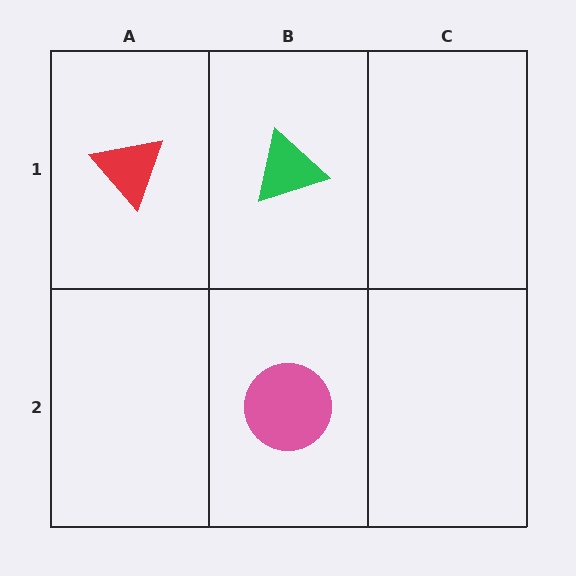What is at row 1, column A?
A red triangle.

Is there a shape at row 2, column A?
No, that cell is empty.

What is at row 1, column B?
A green triangle.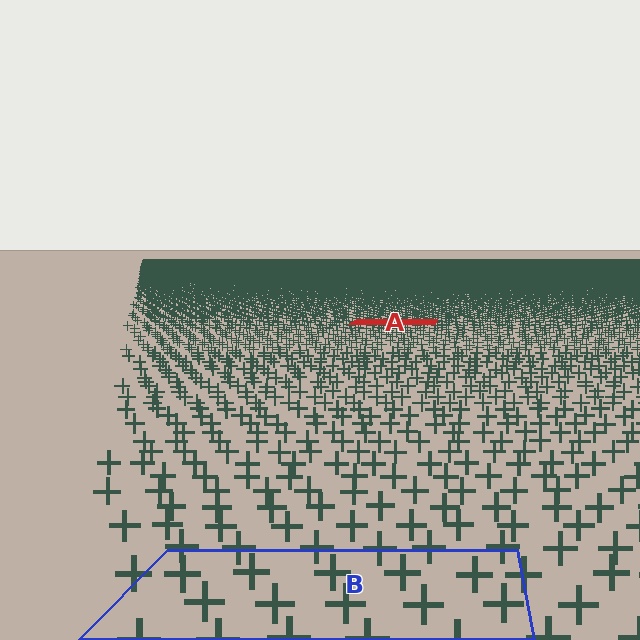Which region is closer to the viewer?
Region B is closer. The texture elements there are larger and more spread out.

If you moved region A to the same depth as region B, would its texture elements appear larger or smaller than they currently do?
They would appear larger. At a closer depth, the same texture elements are projected at a bigger on-screen size.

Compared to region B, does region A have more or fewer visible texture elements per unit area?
Region A has more texture elements per unit area — they are packed more densely because it is farther away.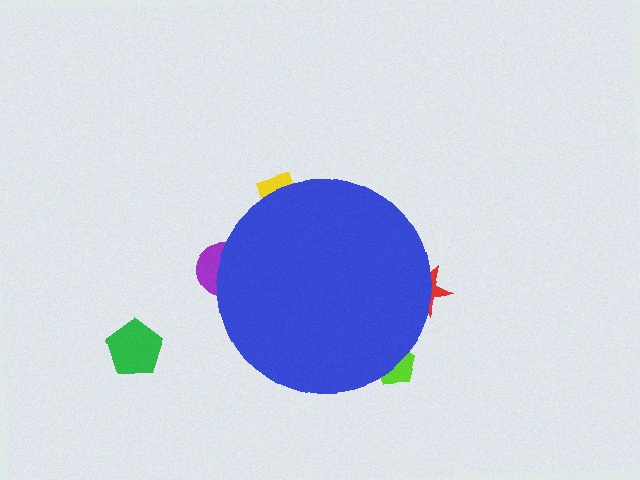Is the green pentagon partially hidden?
No, the green pentagon is fully visible.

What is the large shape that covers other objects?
A blue circle.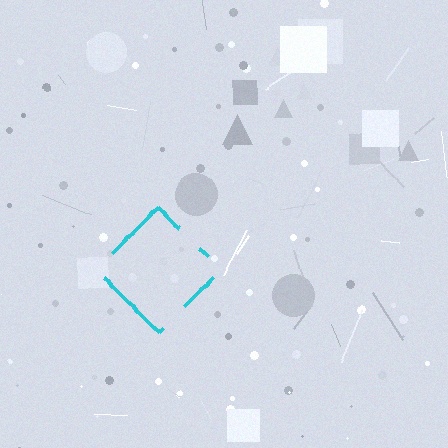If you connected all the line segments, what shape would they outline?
They would outline a diamond.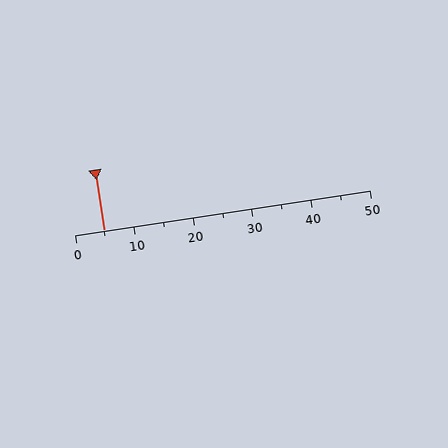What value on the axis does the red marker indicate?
The marker indicates approximately 5.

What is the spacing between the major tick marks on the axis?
The major ticks are spaced 10 apart.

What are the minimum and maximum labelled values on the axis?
The axis runs from 0 to 50.